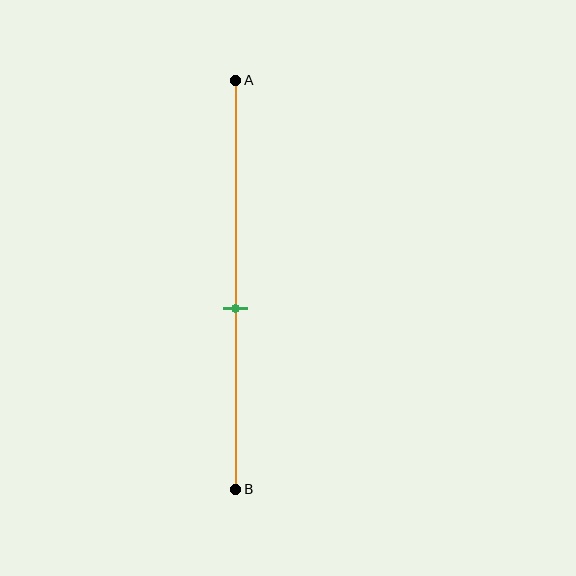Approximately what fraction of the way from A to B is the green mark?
The green mark is approximately 55% of the way from A to B.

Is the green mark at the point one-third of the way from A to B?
No, the mark is at about 55% from A, not at the 33% one-third point.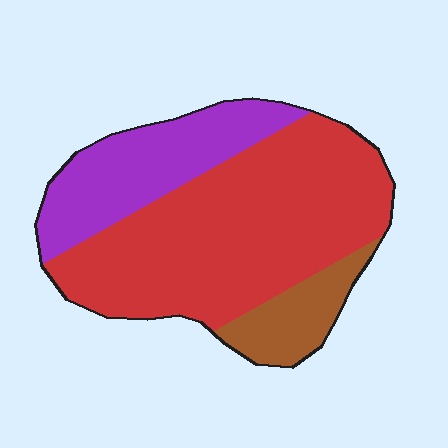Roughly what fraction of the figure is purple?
Purple takes up about one quarter (1/4) of the figure.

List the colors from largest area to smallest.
From largest to smallest: red, purple, brown.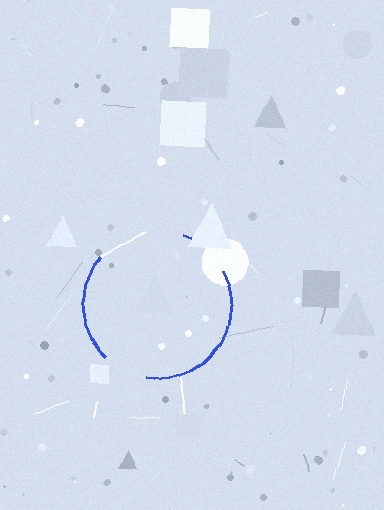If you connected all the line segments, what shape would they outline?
They would outline a circle.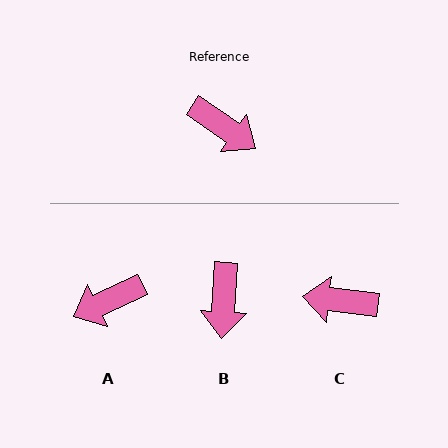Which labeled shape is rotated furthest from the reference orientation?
C, about 152 degrees away.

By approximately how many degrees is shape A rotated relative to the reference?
Approximately 121 degrees clockwise.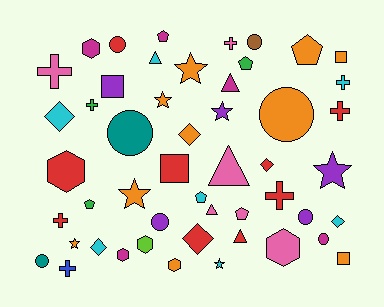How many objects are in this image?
There are 50 objects.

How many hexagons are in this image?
There are 6 hexagons.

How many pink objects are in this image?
There are 6 pink objects.